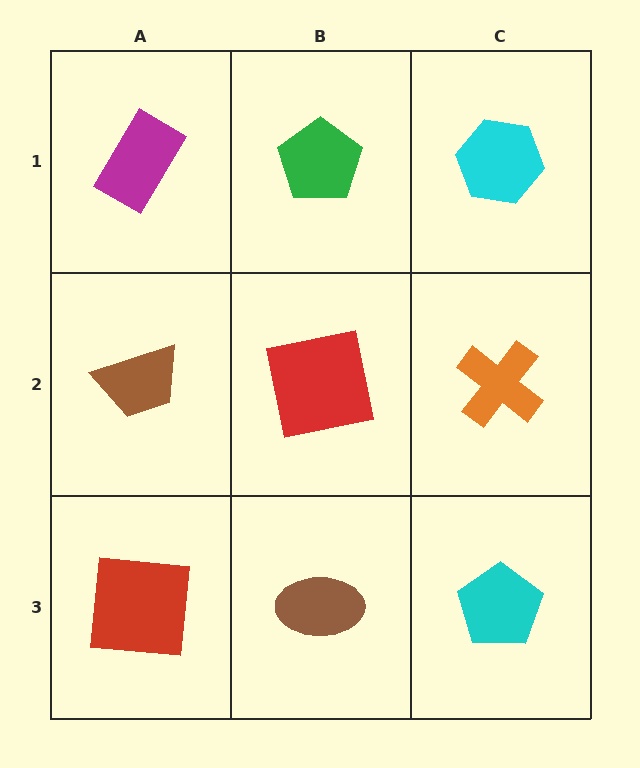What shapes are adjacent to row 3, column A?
A brown trapezoid (row 2, column A), a brown ellipse (row 3, column B).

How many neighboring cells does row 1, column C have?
2.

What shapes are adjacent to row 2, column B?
A green pentagon (row 1, column B), a brown ellipse (row 3, column B), a brown trapezoid (row 2, column A), an orange cross (row 2, column C).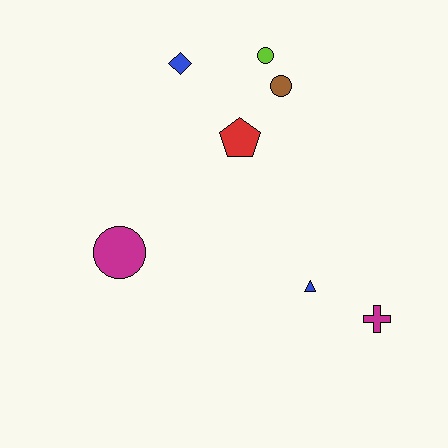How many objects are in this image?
There are 7 objects.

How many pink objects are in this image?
There are no pink objects.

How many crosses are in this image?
There is 1 cross.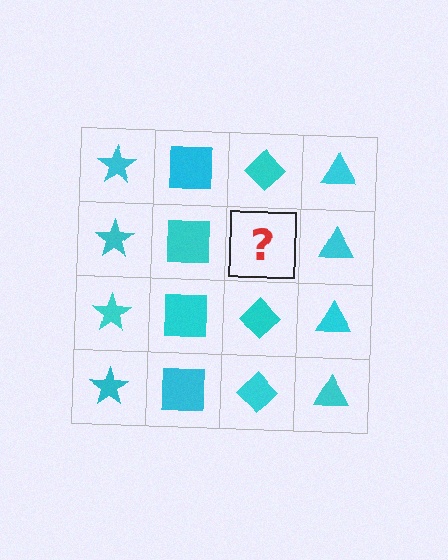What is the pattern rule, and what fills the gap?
The rule is that each column has a consistent shape. The gap should be filled with a cyan diamond.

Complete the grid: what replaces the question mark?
The question mark should be replaced with a cyan diamond.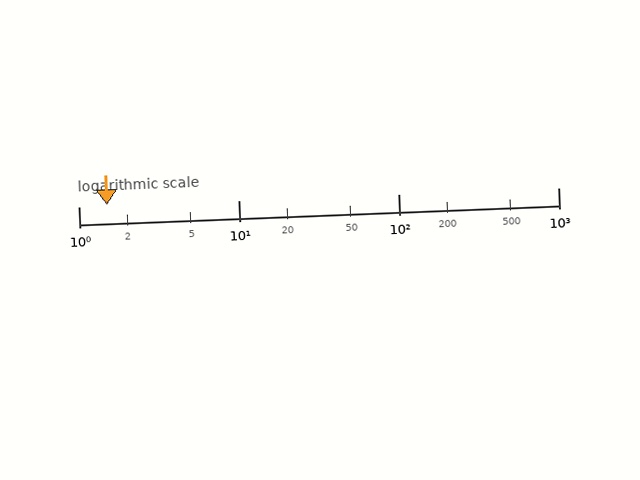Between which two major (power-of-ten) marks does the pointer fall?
The pointer is between 1 and 10.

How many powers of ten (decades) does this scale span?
The scale spans 3 decades, from 1 to 1000.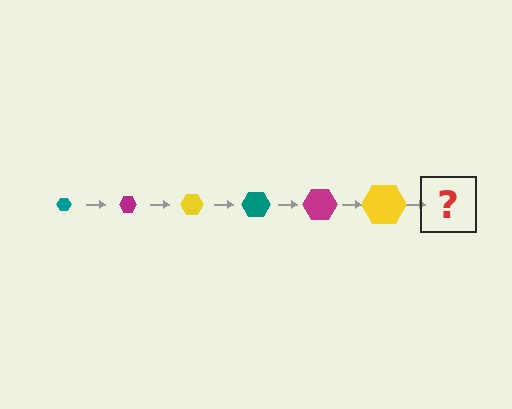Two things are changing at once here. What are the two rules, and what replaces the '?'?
The two rules are that the hexagon grows larger each step and the color cycles through teal, magenta, and yellow. The '?' should be a teal hexagon, larger than the previous one.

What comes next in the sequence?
The next element should be a teal hexagon, larger than the previous one.